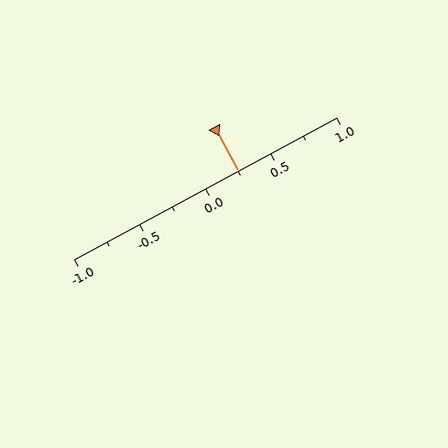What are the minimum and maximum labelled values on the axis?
The axis runs from -1.0 to 1.0.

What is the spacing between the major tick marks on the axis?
The major ticks are spaced 0.5 apart.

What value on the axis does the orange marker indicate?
The marker indicates approximately 0.25.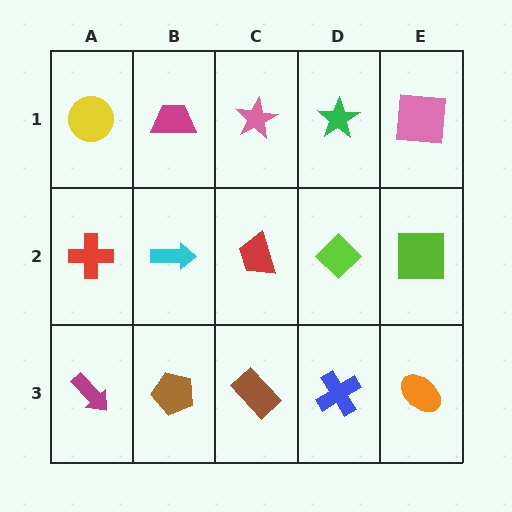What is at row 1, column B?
A magenta trapezoid.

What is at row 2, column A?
A red cross.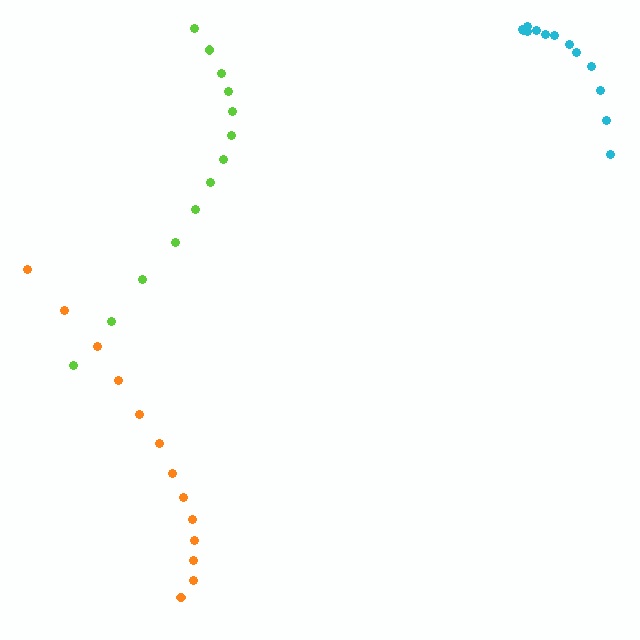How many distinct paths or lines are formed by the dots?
There are 3 distinct paths.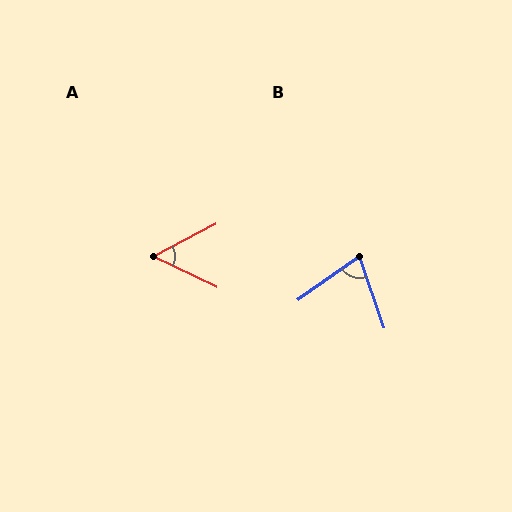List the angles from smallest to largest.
A (54°), B (74°).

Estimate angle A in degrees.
Approximately 54 degrees.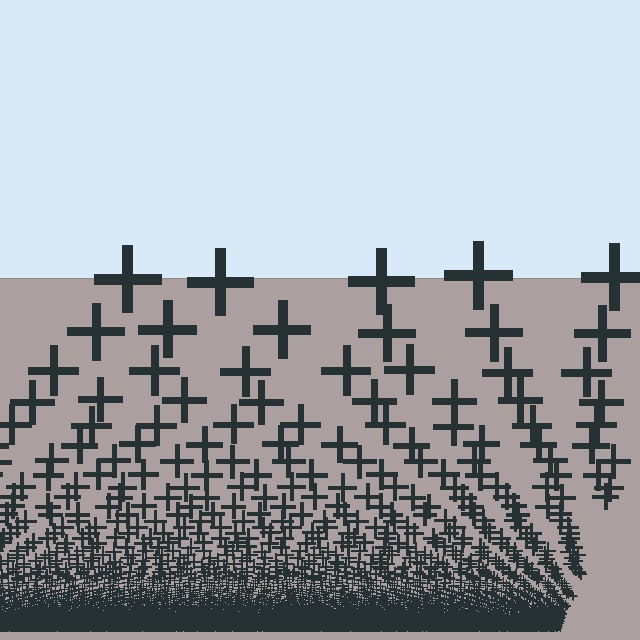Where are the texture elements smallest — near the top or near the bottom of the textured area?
Near the bottom.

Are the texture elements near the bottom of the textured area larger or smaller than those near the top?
Smaller. The gradient is inverted — elements near the bottom are smaller and denser.